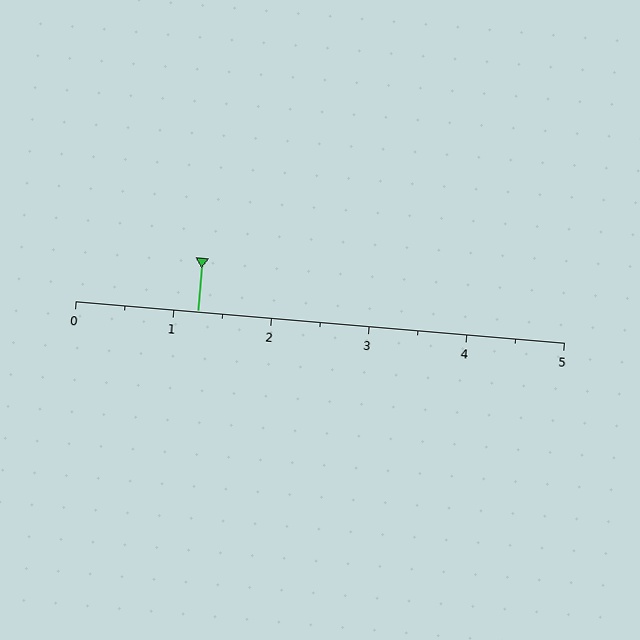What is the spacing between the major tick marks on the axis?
The major ticks are spaced 1 apart.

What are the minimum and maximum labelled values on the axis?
The axis runs from 0 to 5.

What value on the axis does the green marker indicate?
The marker indicates approximately 1.2.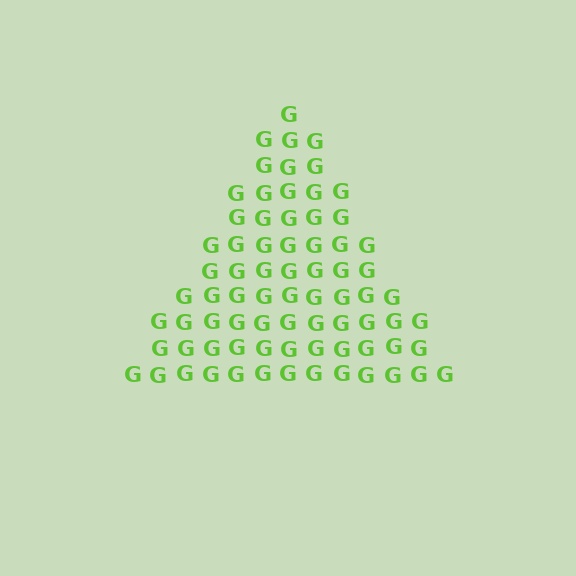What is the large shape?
The large shape is a triangle.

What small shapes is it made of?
It is made of small letter G's.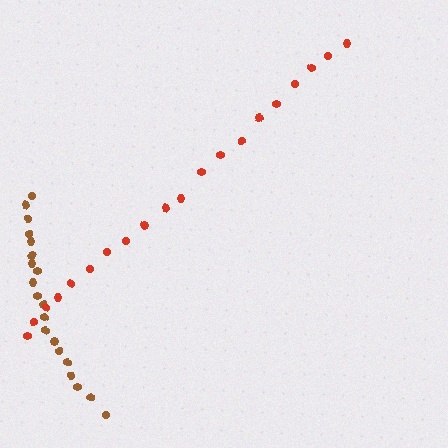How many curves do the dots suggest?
There are 2 distinct paths.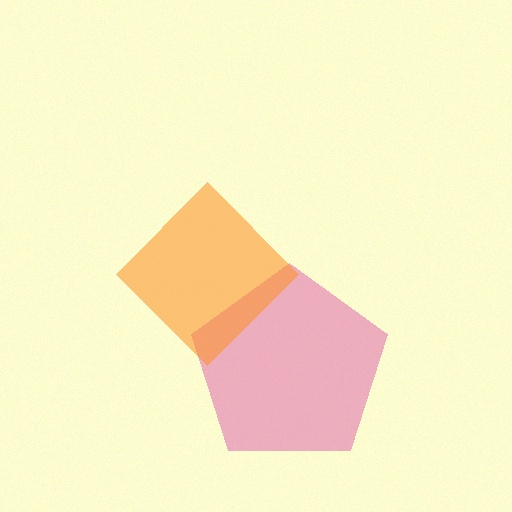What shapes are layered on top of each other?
The layered shapes are: a magenta pentagon, an orange diamond.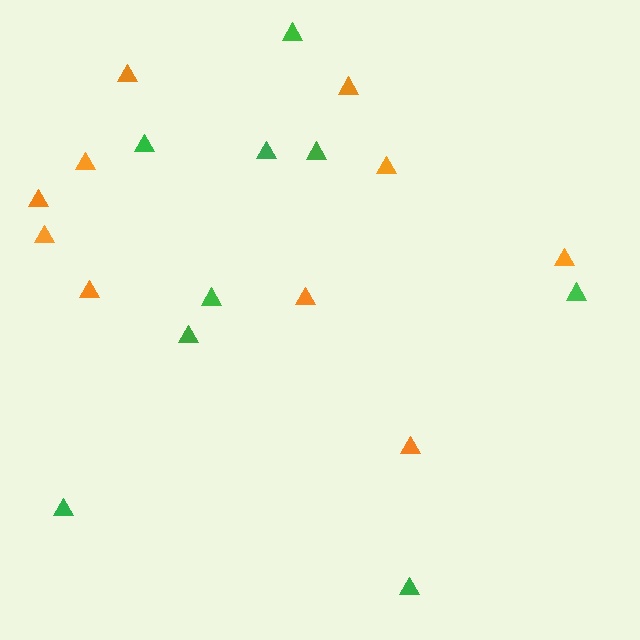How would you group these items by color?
There are 2 groups: one group of orange triangles (10) and one group of green triangles (9).